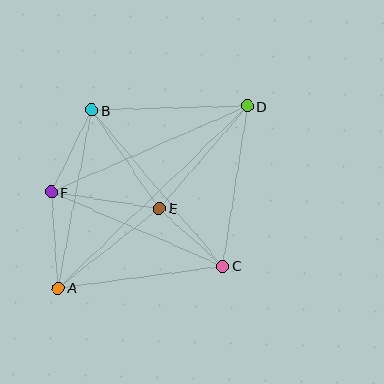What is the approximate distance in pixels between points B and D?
The distance between B and D is approximately 156 pixels.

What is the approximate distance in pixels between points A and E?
The distance between A and E is approximately 129 pixels.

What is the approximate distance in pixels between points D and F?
The distance between D and F is approximately 214 pixels.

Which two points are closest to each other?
Points C and E are closest to each other.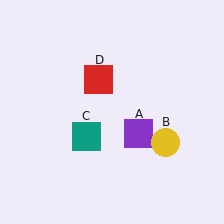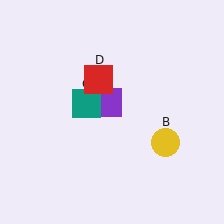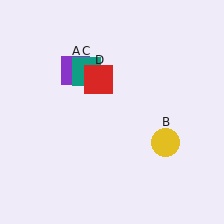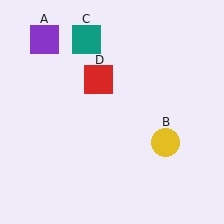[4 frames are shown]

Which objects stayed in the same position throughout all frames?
Yellow circle (object B) and red square (object D) remained stationary.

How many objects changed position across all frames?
2 objects changed position: purple square (object A), teal square (object C).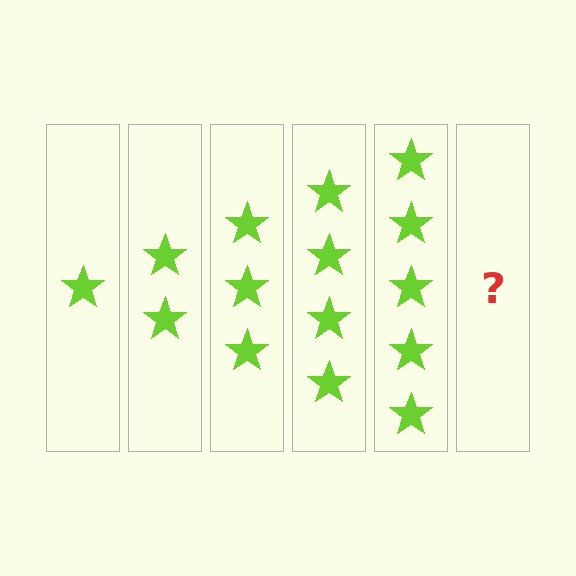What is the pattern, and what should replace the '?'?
The pattern is that each step adds one more star. The '?' should be 6 stars.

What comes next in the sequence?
The next element should be 6 stars.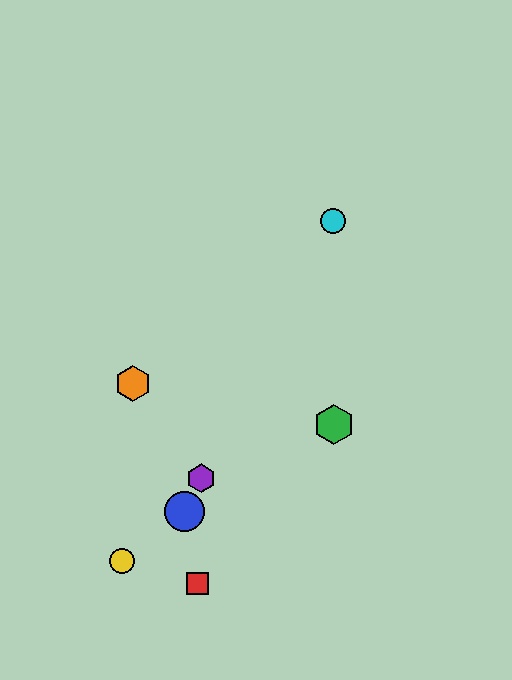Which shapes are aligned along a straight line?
The blue circle, the purple hexagon, the cyan circle are aligned along a straight line.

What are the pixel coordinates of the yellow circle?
The yellow circle is at (122, 561).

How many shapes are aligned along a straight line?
3 shapes (the blue circle, the purple hexagon, the cyan circle) are aligned along a straight line.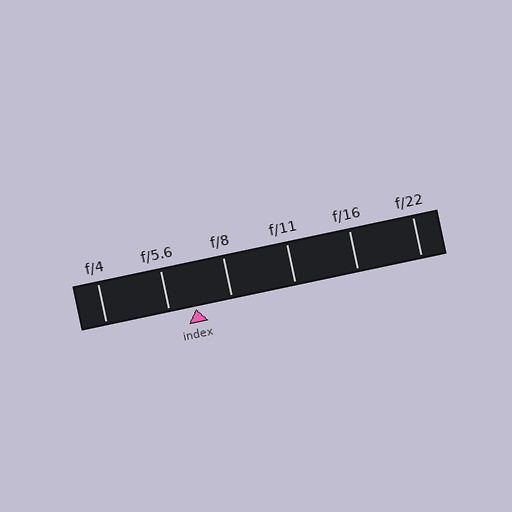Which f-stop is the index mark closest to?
The index mark is closest to f/5.6.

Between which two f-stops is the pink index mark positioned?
The index mark is between f/5.6 and f/8.